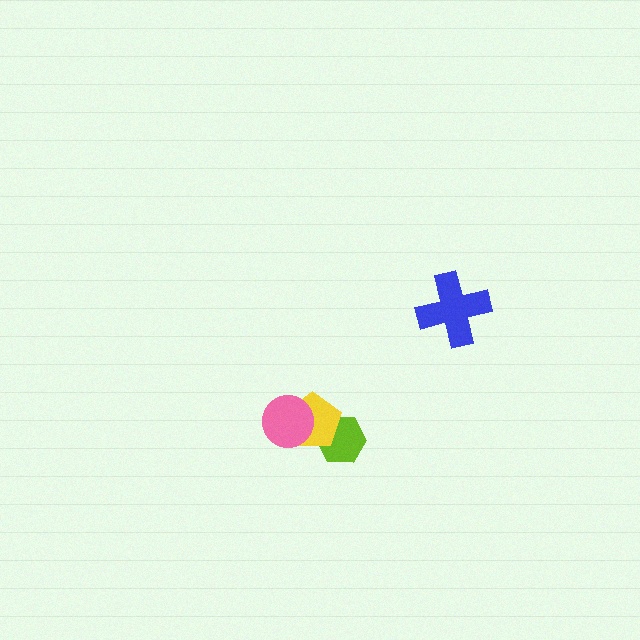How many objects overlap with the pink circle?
1 object overlaps with the pink circle.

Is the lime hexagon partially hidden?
Yes, it is partially covered by another shape.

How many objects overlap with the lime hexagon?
1 object overlaps with the lime hexagon.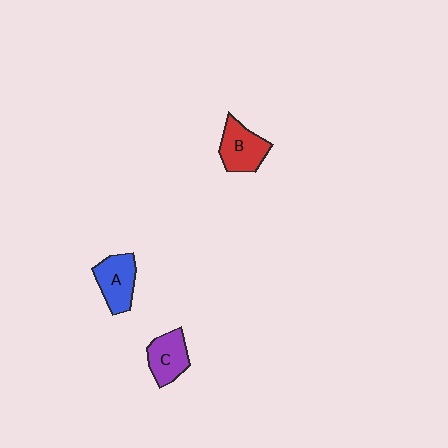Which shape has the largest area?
Shape B (red).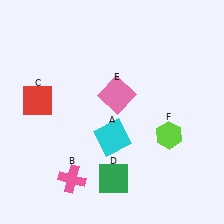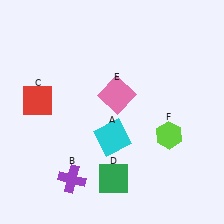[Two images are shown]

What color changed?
The cross (B) changed from pink in Image 1 to purple in Image 2.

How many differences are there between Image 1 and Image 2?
There is 1 difference between the two images.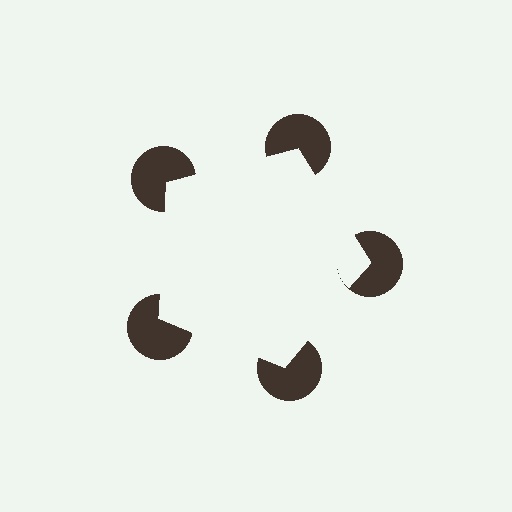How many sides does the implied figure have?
5 sides.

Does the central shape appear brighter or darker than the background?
It typically appears slightly brighter than the background, even though no actual brightness change is drawn.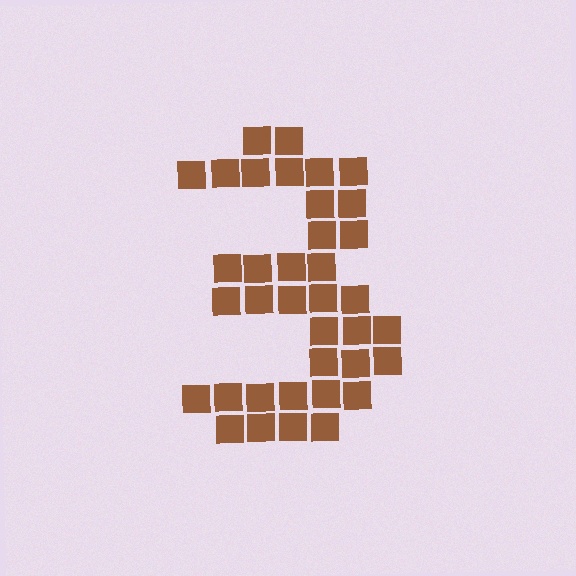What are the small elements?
The small elements are squares.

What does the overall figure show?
The overall figure shows the digit 3.